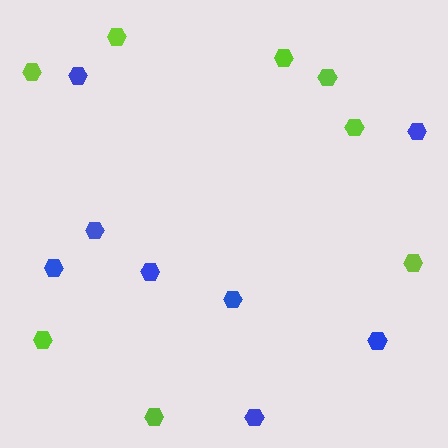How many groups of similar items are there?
There are 2 groups: one group of blue hexagons (8) and one group of lime hexagons (8).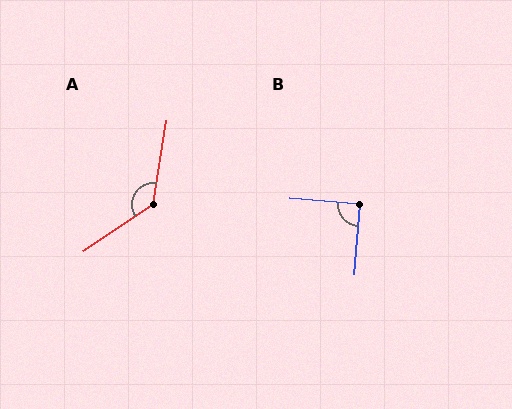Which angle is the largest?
A, at approximately 132 degrees.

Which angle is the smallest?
B, at approximately 90 degrees.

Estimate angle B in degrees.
Approximately 90 degrees.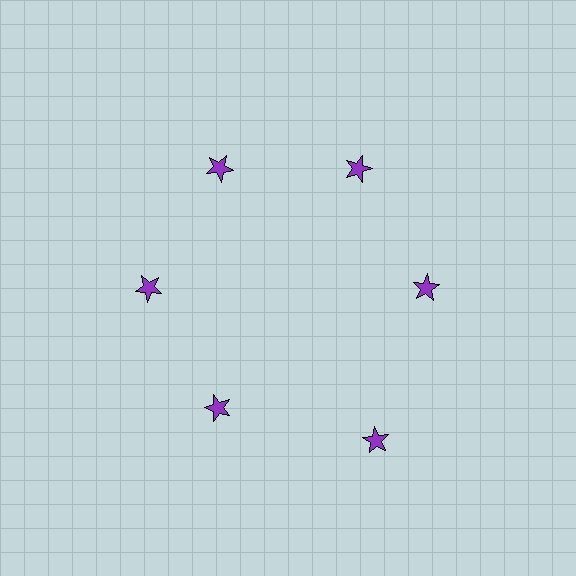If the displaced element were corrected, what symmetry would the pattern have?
It would have 6-fold rotational symmetry — the pattern would map onto itself every 60 degrees.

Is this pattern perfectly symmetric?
No. The 6 purple stars are arranged in a ring, but one element near the 5 o'clock position is pushed outward from the center, breaking the 6-fold rotational symmetry.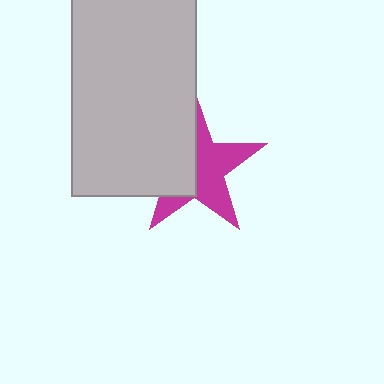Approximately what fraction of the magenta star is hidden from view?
Roughly 46% of the magenta star is hidden behind the light gray rectangle.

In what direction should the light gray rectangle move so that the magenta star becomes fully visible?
The light gray rectangle should move left. That is the shortest direction to clear the overlap and leave the magenta star fully visible.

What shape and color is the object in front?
The object in front is a light gray rectangle.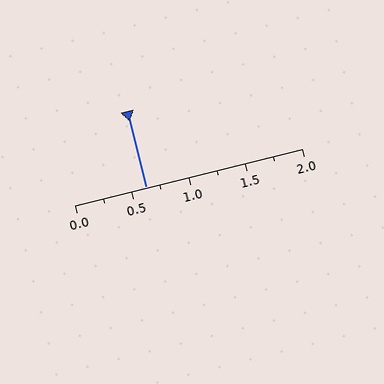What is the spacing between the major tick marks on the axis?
The major ticks are spaced 0.5 apart.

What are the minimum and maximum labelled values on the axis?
The axis runs from 0.0 to 2.0.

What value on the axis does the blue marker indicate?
The marker indicates approximately 0.62.